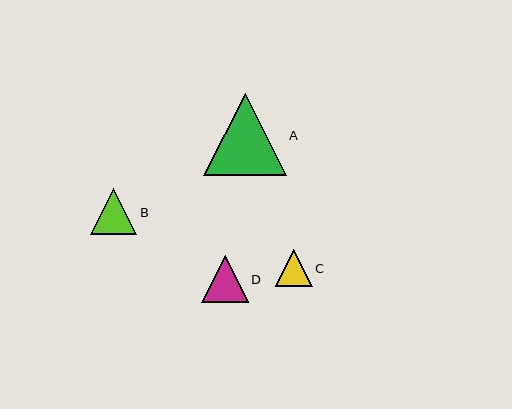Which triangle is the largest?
Triangle A is the largest with a size of approximately 83 pixels.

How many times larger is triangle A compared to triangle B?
Triangle A is approximately 1.8 times the size of triangle B.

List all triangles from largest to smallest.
From largest to smallest: A, D, B, C.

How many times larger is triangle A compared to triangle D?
Triangle A is approximately 1.8 times the size of triangle D.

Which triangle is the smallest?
Triangle C is the smallest with a size of approximately 37 pixels.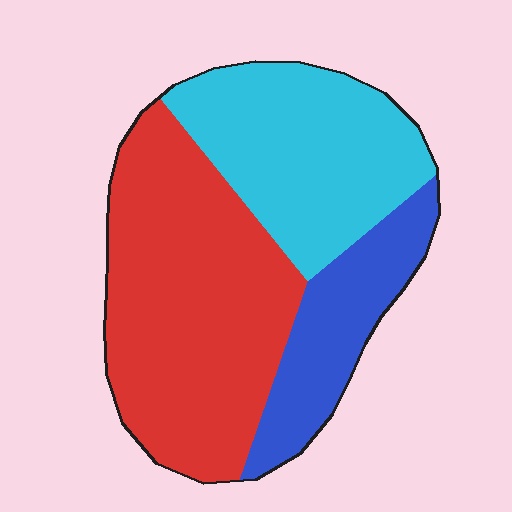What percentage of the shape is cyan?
Cyan takes up about one third (1/3) of the shape.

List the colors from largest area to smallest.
From largest to smallest: red, cyan, blue.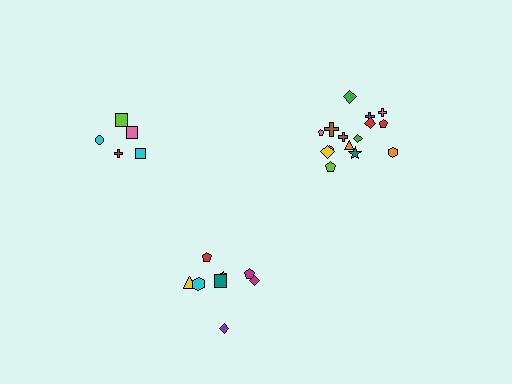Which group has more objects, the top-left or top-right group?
The top-right group.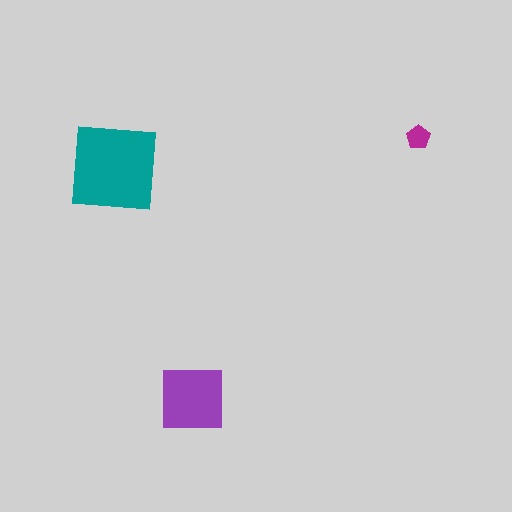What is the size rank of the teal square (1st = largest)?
1st.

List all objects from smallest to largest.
The magenta pentagon, the purple square, the teal square.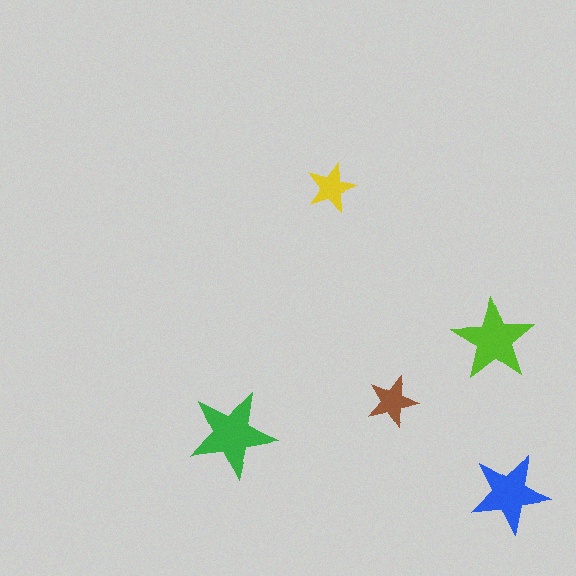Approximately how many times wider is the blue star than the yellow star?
About 1.5 times wider.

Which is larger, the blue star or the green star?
The green one.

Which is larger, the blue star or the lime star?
The lime one.